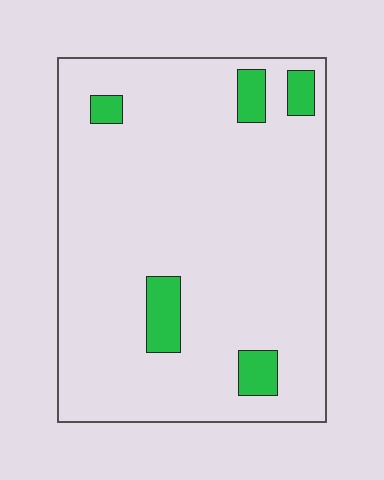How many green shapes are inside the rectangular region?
5.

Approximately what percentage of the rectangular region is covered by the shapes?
Approximately 10%.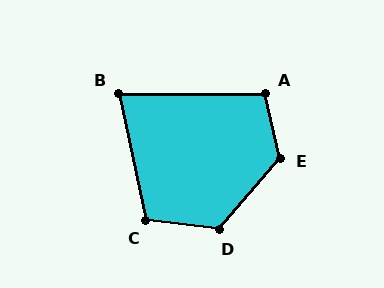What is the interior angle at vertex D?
Approximately 124 degrees (obtuse).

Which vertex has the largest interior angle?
E, at approximately 127 degrees.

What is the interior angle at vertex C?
Approximately 109 degrees (obtuse).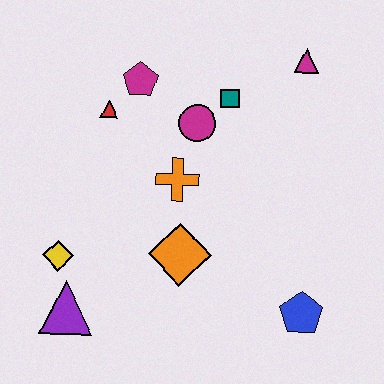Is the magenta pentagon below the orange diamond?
No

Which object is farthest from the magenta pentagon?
The blue pentagon is farthest from the magenta pentagon.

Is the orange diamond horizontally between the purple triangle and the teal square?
Yes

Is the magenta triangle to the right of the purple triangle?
Yes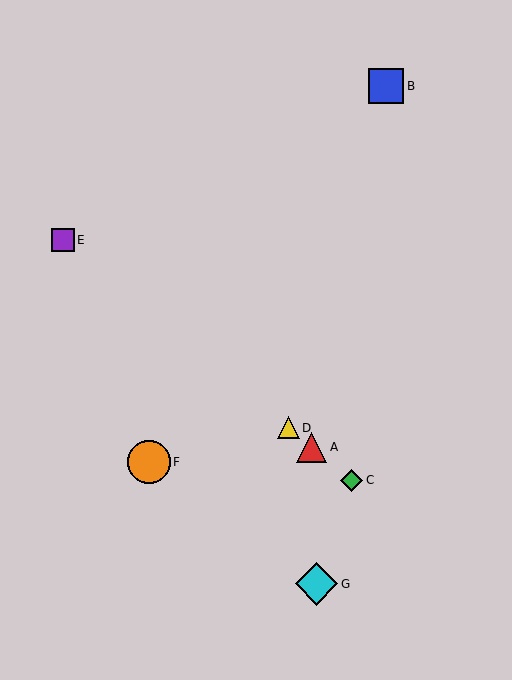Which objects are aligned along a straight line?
Objects A, C, D, E are aligned along a straight line.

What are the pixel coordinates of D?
Object D is at (288, 428).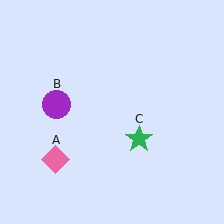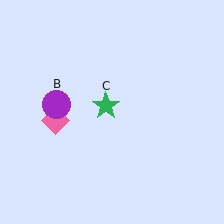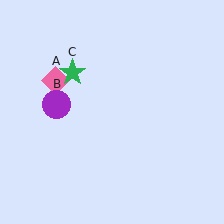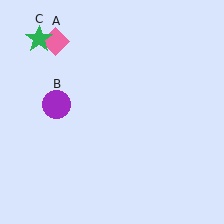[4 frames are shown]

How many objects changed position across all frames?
2 objects changed position: pink diamond (object A), green star (object C).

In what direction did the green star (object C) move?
The green star (object C) moved up and to the left.